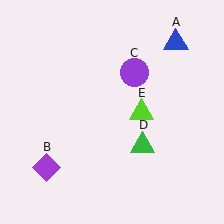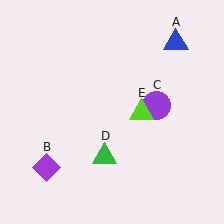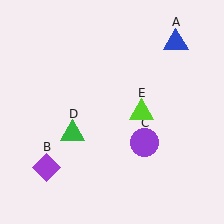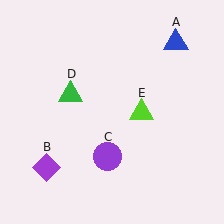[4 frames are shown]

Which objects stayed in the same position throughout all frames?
Blue triangle (object A) and purple diamond (object B) and lime triangle (object E) remained stationary.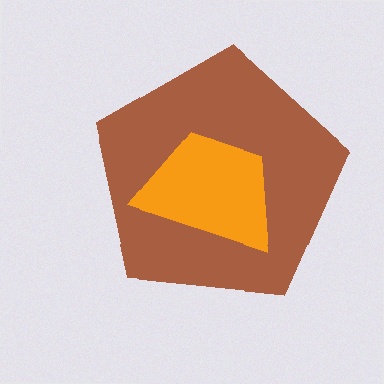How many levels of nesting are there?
2.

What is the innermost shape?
The orange trapezoid.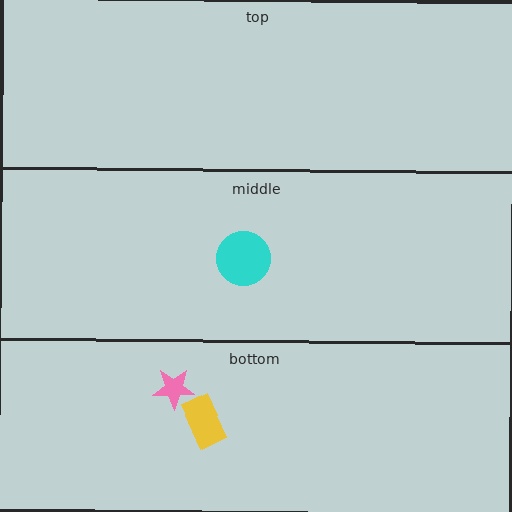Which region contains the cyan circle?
The middle region.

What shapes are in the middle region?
The cyan circle.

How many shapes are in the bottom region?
2.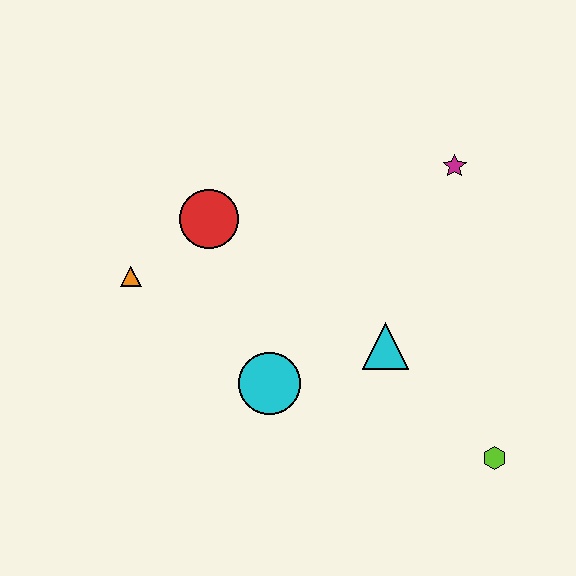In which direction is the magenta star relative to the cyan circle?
The magenta star is above the cyan circle.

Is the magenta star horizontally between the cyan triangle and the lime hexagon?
Yes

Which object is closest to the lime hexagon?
The cyan triangle is closest to the lime hexagon.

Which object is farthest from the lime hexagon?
The orange triangle is farthest from the lime hexagon.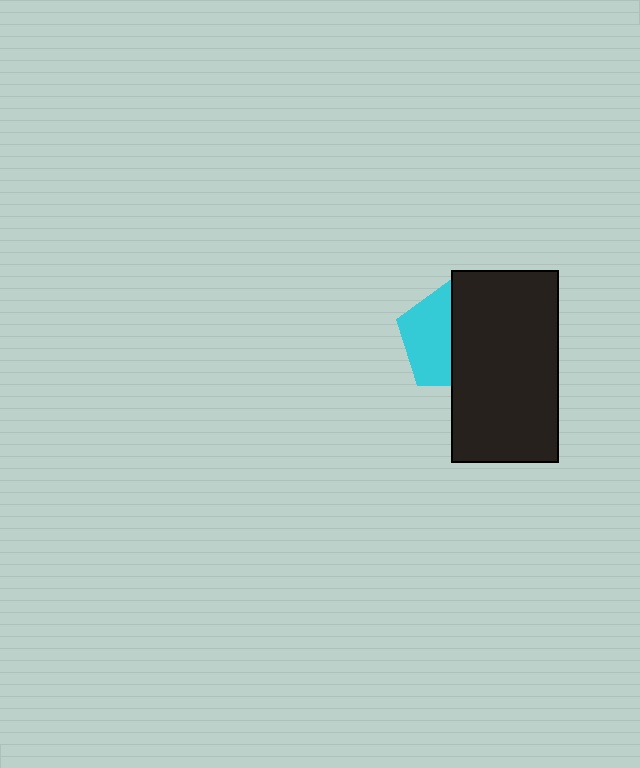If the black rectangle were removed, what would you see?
You would see the complete cyan pentagon.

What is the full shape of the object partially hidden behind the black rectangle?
The partially hidden object is a cyan pentagon.